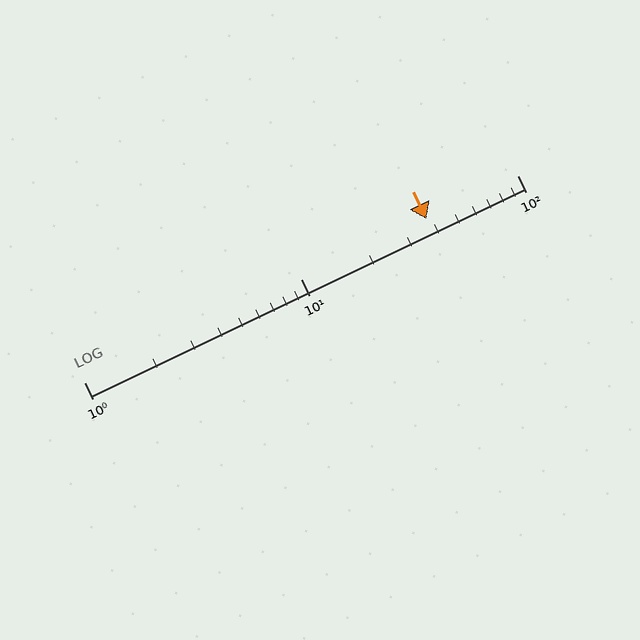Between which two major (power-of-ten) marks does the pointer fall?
The pointer is between 10 and 100.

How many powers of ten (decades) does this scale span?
The scale spans 2 decades, from 1 to 100.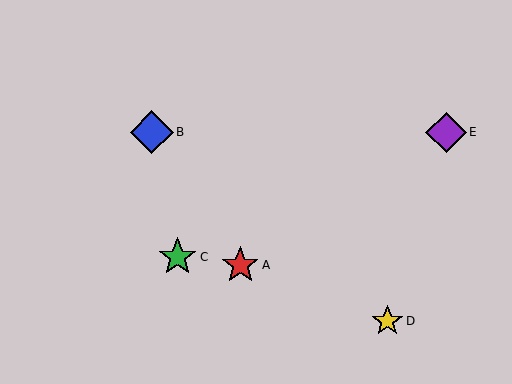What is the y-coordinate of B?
Object B is at y≈132.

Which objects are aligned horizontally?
Objects B, E are aligned horizontally.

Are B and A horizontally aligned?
No, B is at y≈132 and A is at y≈265.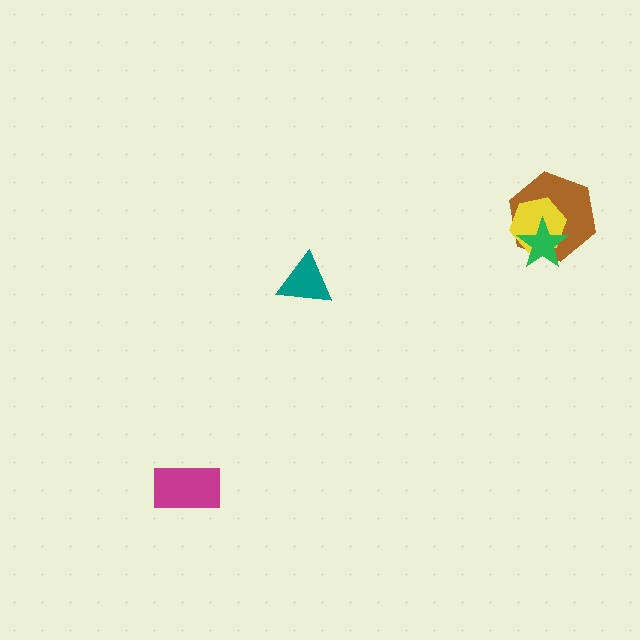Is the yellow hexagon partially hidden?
Yes, it is partially covered by another shape.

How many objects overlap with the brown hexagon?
2 objects overlap with the brown hexagon.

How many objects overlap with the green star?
2 objects overlap with the green star.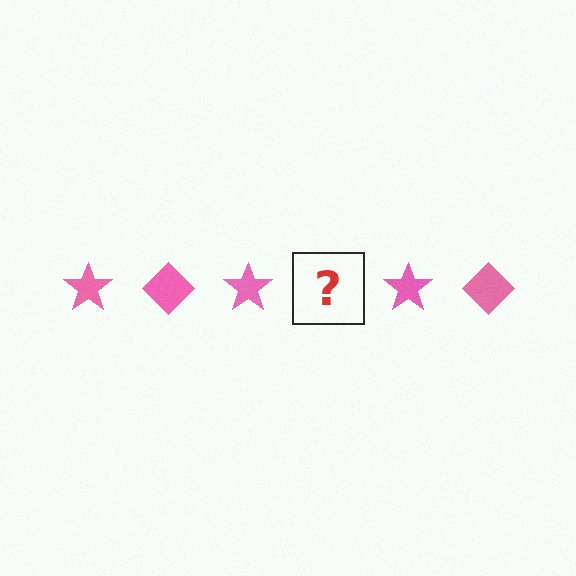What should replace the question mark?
The question mark should be replaced with a pink diamond.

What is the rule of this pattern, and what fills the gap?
The rule is that the pattern cycles through star, diamond shapes in pink. The gap should be filled with a pink diamond.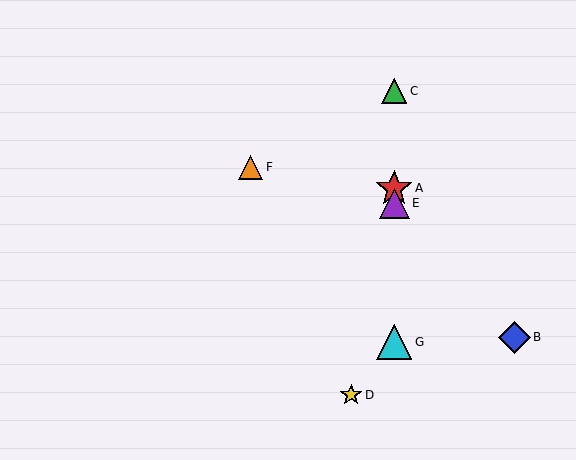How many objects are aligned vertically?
4 objects (A, C, E, G) are aligned vertically.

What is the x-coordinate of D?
Object D is at x≈351.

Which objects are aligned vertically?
Objects A, C, E, G are aligned vertically.